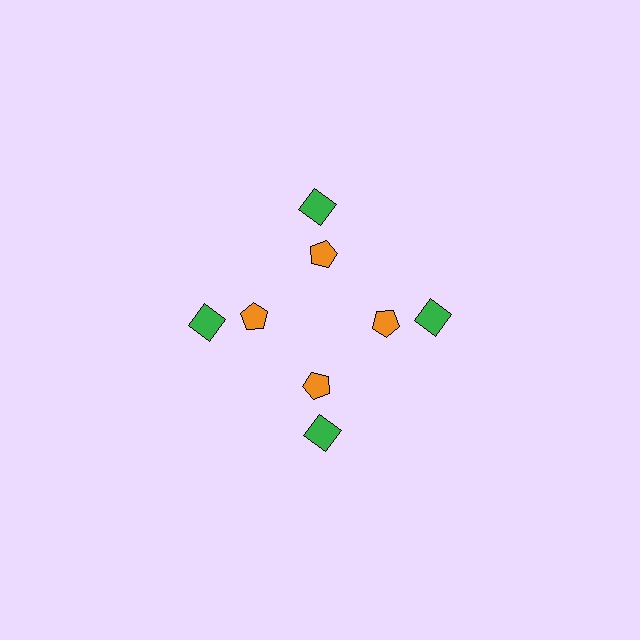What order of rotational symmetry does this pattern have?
This pattern has 4-fold rotational symmetry.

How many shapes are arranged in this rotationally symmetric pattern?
There are 8 shapes, arranged in 4 groups of 2.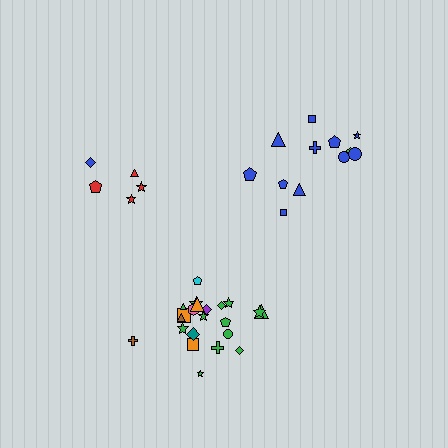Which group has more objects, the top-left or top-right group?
The top-right group.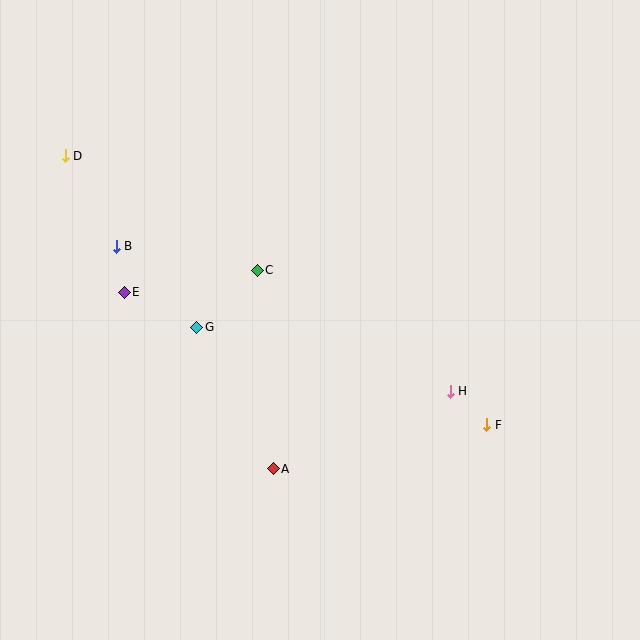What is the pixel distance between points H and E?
The distance between H and E is 341 pixels.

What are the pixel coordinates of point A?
Point A is at (273, 469).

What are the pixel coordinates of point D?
Point D is at (65, 156).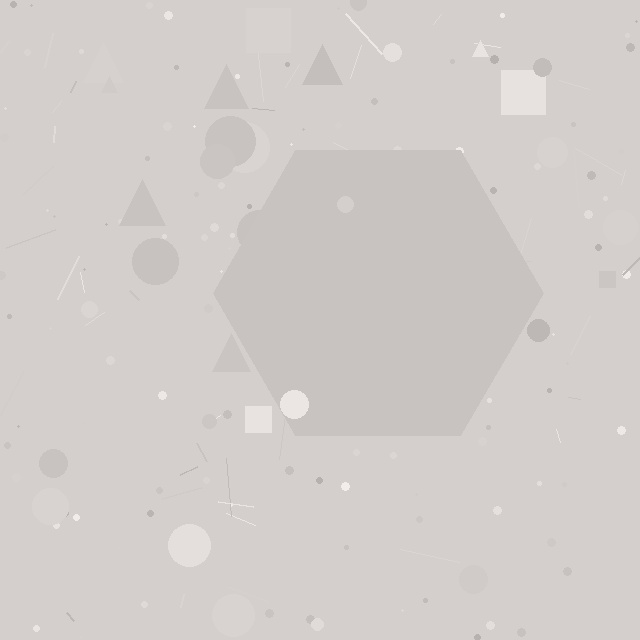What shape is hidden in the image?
A hexagon is hidden in the image.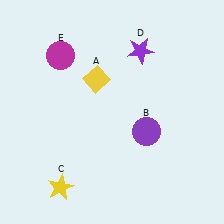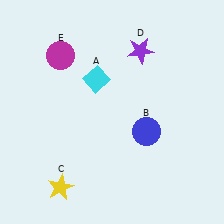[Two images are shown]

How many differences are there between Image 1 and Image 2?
There are 2 differences between the two images.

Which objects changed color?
A changed from yellow to cyan. B changed from purple to blue.